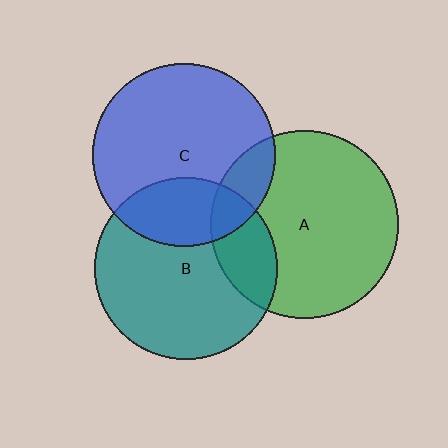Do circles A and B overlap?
Yes.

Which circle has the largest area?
Circle A (green).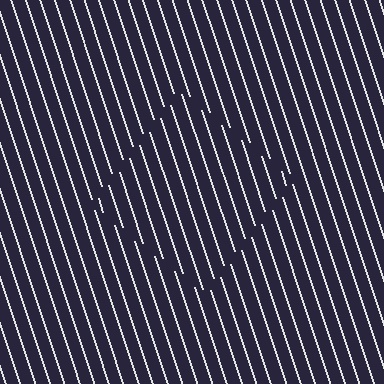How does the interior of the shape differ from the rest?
The interior of the shape contains the same grating, shifted by half a period — the contour is defined by the phase discontinuity where line-ends from the inner and outer gratings abut.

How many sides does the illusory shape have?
4 sides — the line-ends trace a square.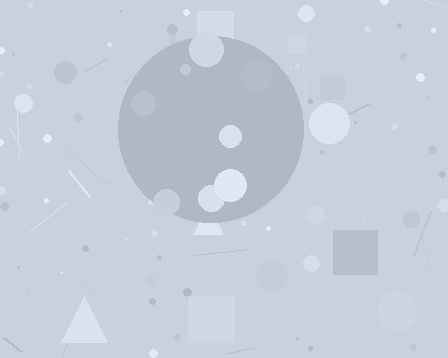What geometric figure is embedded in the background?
A circle is embedded in the background.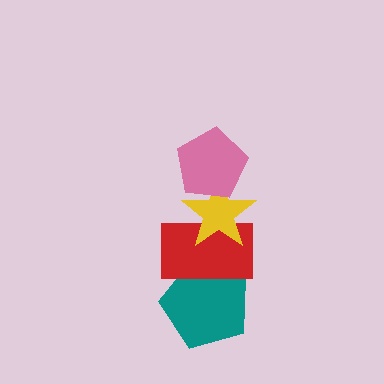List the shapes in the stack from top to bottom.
From top to bottom: the pink pentagon, the yellow star, the red rectangle, the teal pentagon.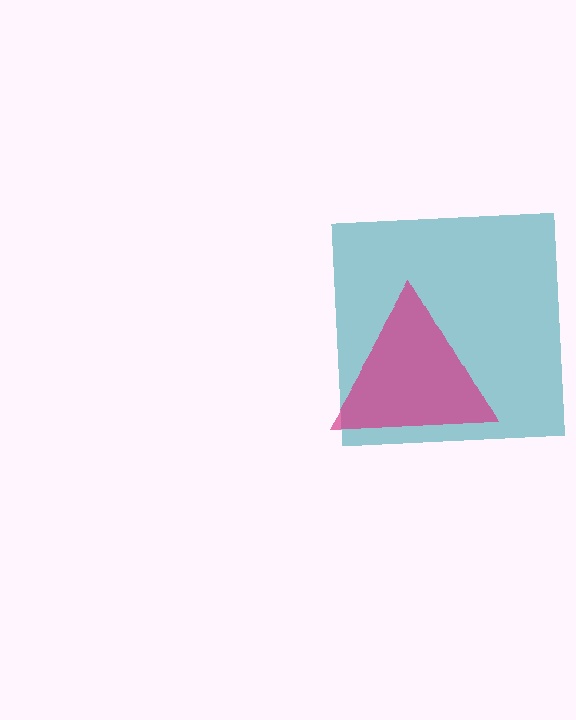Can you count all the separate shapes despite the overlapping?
Yes, there are 2 separate shapes.